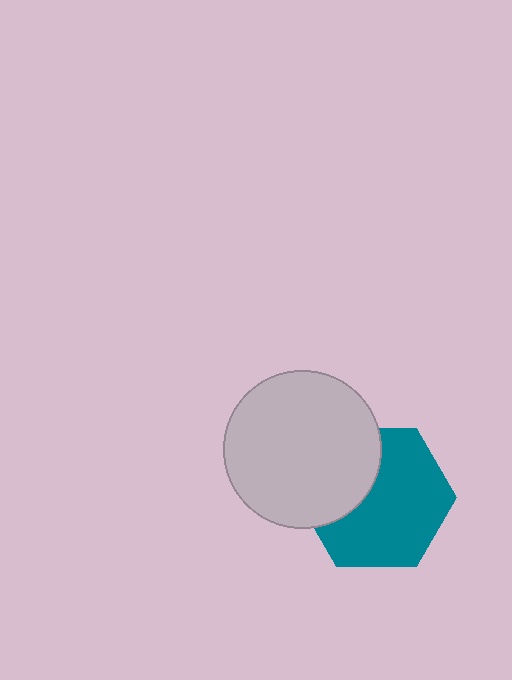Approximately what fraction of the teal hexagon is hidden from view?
Roughly 33% of the teal hexagon is hidden behind the light gray circle.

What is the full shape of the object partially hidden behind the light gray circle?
The partially hidden object is a teal hexagon.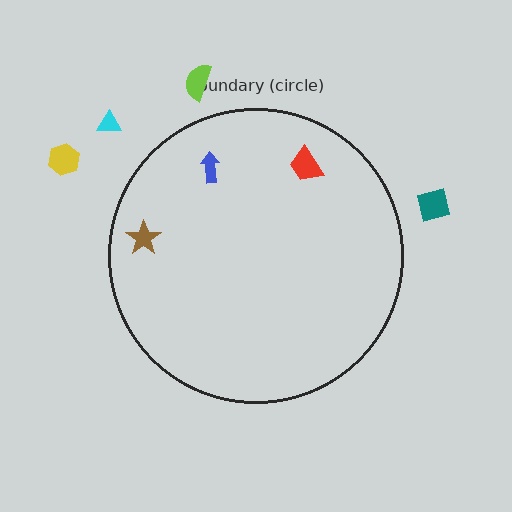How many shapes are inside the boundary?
3 inside, 4 outside.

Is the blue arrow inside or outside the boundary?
Inside.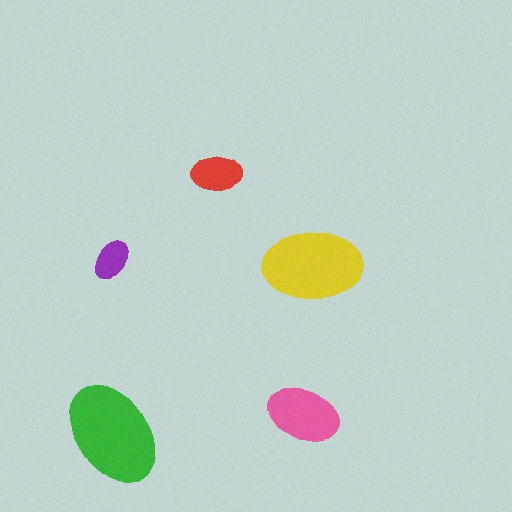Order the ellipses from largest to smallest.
the green one, the yellow one, the pink one, the red one, the purple one.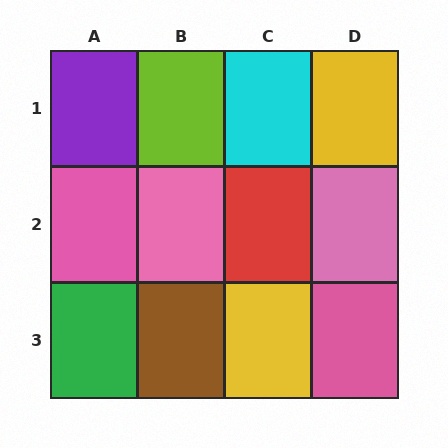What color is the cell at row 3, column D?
Pink.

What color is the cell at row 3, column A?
Green.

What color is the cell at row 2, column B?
Pink.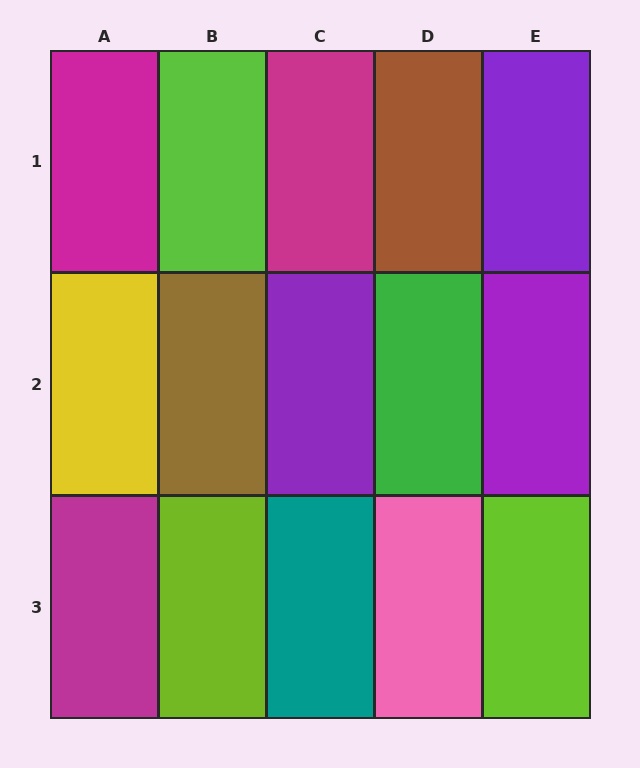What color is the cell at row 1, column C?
Magenta.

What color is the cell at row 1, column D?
Brown.